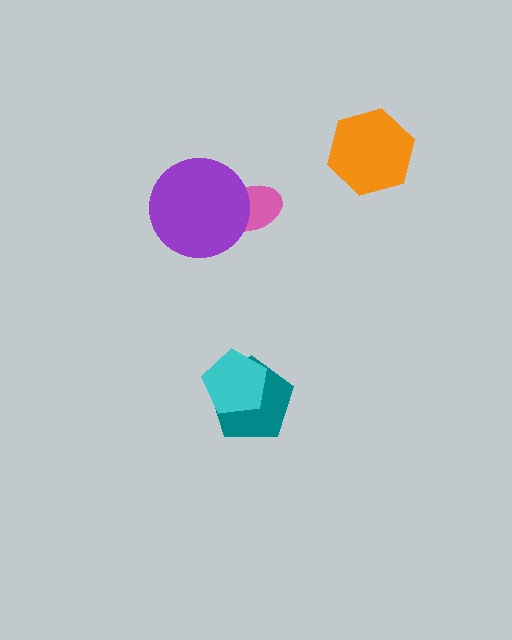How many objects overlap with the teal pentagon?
1 object overlaps with the teal pentagon.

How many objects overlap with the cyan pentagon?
1 object overlaps with the cyan pentagon.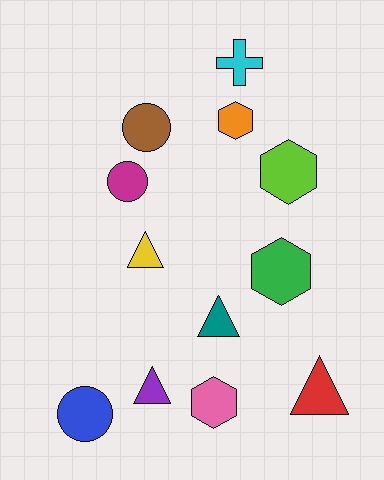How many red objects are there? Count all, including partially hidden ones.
There is 1 red object.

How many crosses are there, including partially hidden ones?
There is 1 cross.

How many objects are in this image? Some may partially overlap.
There are 12 objects.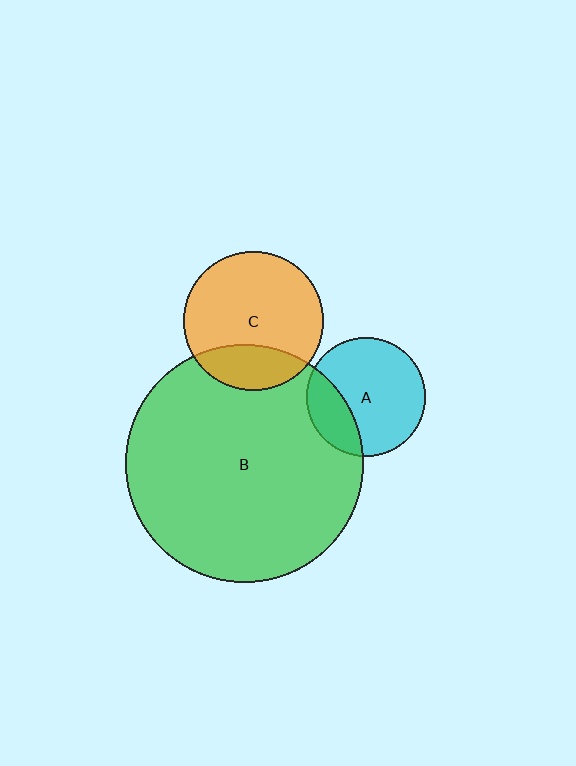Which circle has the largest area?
Circle B (green).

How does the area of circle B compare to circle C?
Approximately 2.9 times.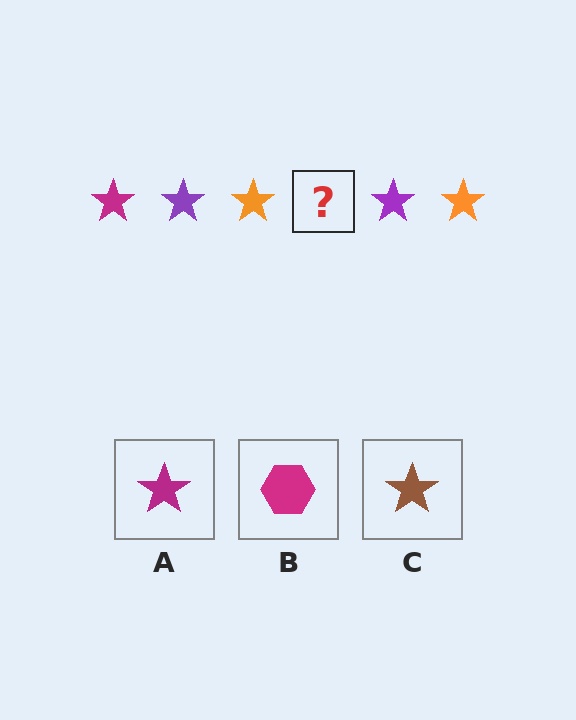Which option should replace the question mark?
Option A.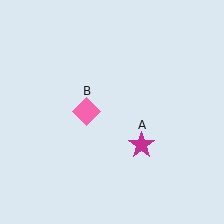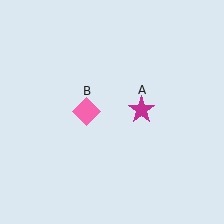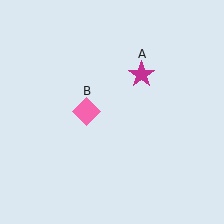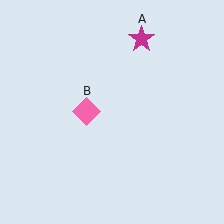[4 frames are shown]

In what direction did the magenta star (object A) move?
The magenta star (object A) moved up.